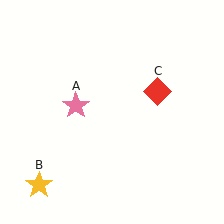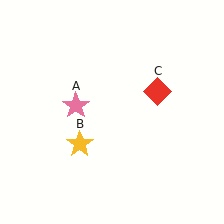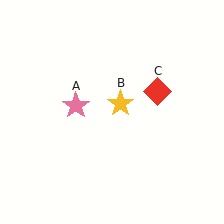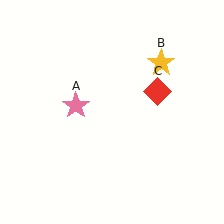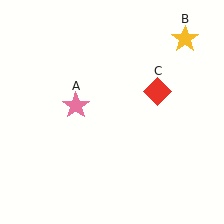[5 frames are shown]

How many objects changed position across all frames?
1 object changed position: yellow star (object B).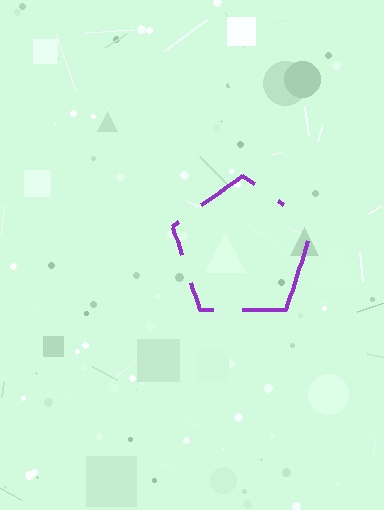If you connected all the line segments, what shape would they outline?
They would outline a pentagon.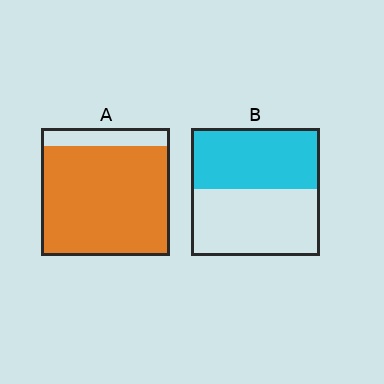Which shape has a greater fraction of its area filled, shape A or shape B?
Shape A.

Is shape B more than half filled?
Roughly half.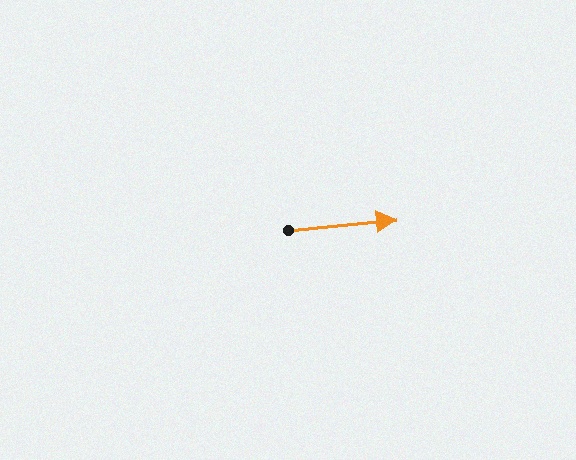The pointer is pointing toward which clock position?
Roughly 3 o'clock.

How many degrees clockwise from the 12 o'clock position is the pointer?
Approximately 85 degrees.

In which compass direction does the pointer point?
East.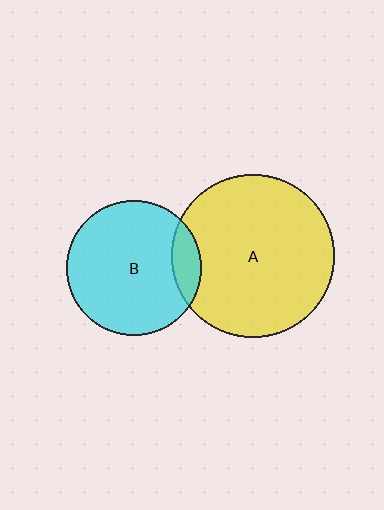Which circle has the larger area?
Circle A (yellow).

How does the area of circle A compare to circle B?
Approximately 1.4 times.